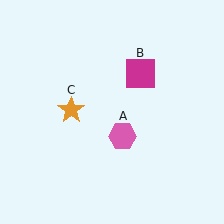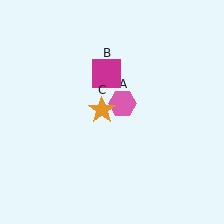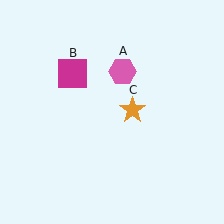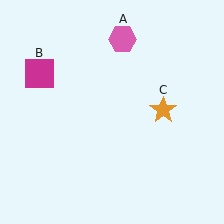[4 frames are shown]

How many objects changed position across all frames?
3 objects changed position: pink hexagon (object A), magenta square (object B), orange star (object C).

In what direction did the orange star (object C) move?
The orange star (object C) moved right.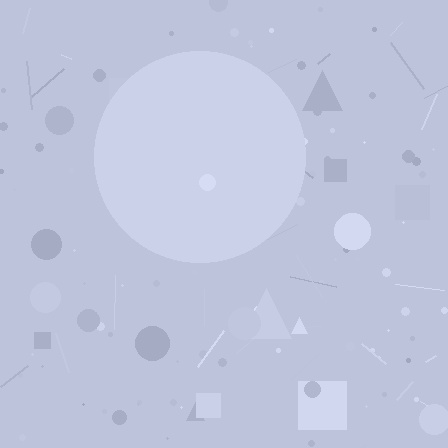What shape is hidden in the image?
A circle is hidden in the image.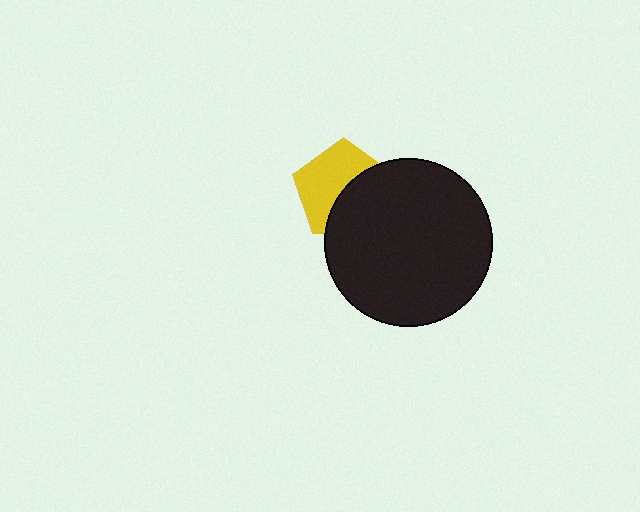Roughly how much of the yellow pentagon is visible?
About half of it is visible (roughly 54%).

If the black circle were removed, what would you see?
You would see the complete yellow pentagon.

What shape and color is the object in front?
The object in front is a black circle.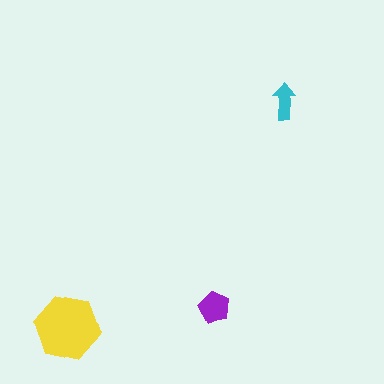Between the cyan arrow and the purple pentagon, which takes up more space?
The purple pentagon.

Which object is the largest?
The yellow hexagon.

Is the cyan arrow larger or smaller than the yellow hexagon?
Smaller.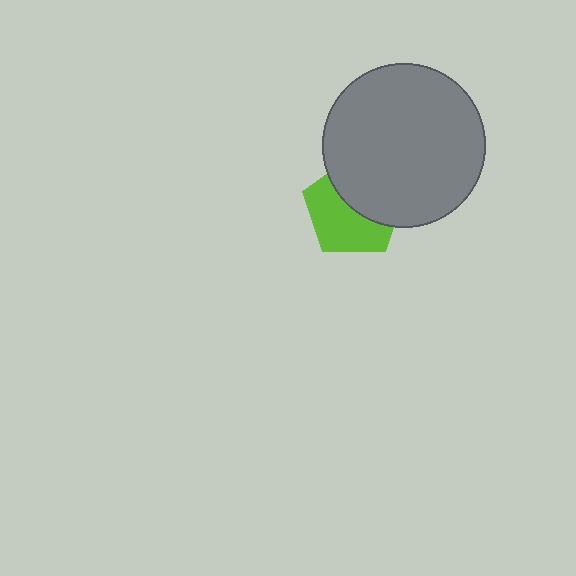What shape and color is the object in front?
The object in front is a gray circle.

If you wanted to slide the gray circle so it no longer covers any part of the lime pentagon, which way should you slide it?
Slide it toward the upper-right — that is the most direct way to separate the two shapes.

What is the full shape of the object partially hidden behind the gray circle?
The partially hidden object is a lime pentagon.